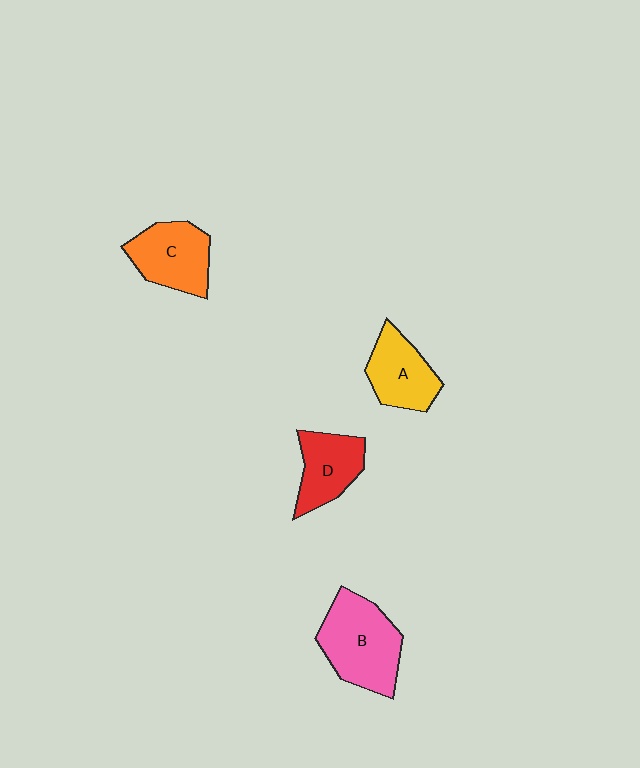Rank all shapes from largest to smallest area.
From largest to smallest: B (pink), C (orange), A (yellow), D (red).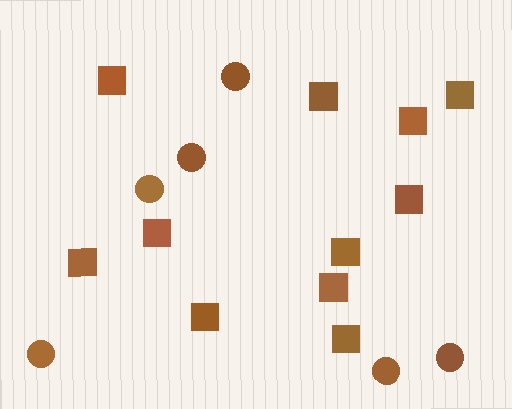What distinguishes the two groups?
There are 2 groups: one group of squares (11) and one group of circles (6).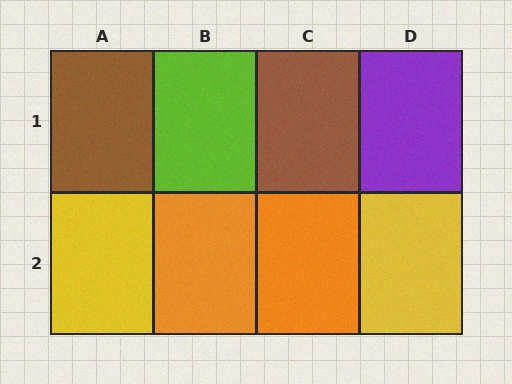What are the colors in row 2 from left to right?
Yellow, orange, orange, yellow.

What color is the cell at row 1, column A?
Brown.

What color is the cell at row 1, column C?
Brown.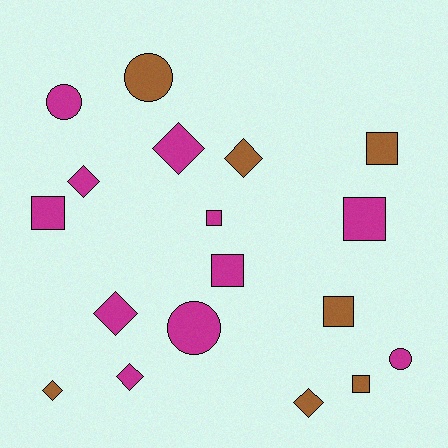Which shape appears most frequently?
Diamond, with 7 objects.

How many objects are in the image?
There are 18 objects.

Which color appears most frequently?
Magenta, with 11 objects.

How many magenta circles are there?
There are 3 magenta circles.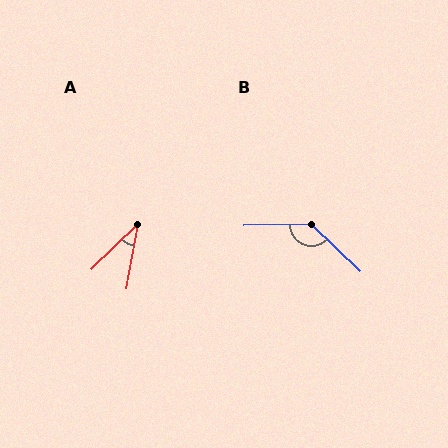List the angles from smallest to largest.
A (35°), B (134°).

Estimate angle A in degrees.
Approximately 35 degrees.